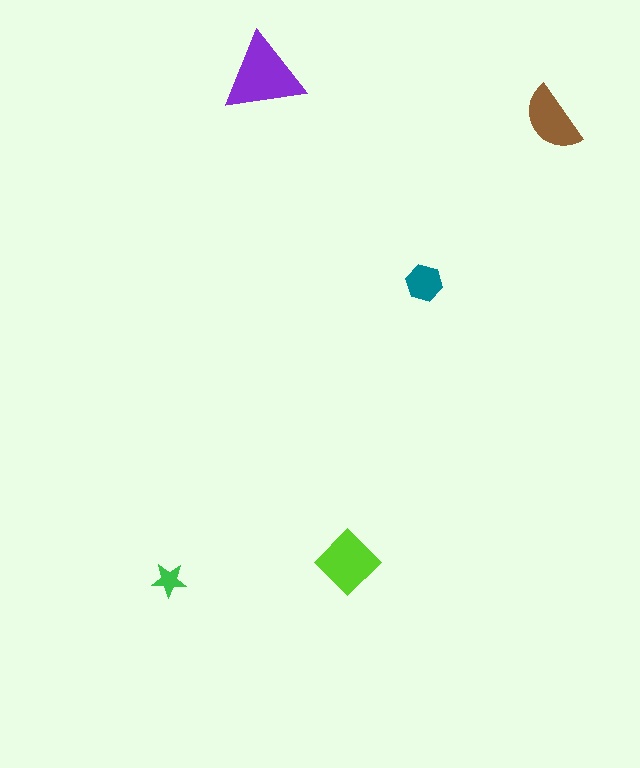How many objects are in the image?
There are 5 objects in the image.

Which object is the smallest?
The green star.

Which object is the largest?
The purple triangle.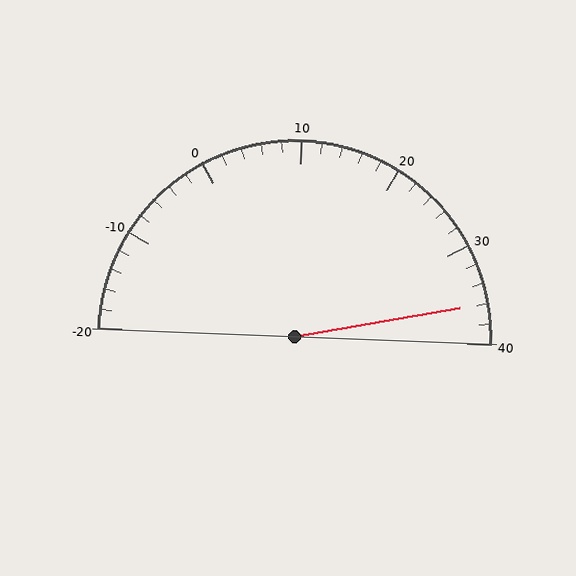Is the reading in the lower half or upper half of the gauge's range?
The reading is in the upper half of the range (-20 to 40).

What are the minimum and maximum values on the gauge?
The gauge ranges from -20 to 40.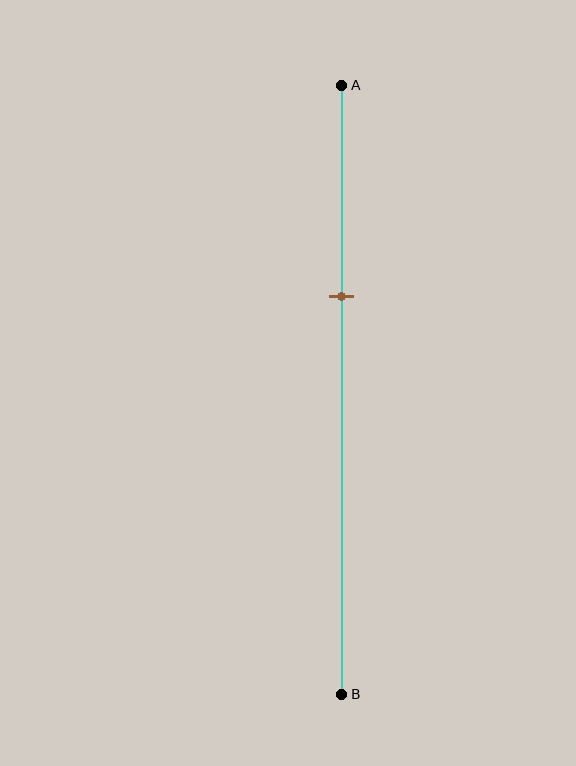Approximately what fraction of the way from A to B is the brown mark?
The brown mark is approximately 35% of the way from A to B.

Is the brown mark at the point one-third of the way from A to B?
Yes, the mark is approximately at the one-third point.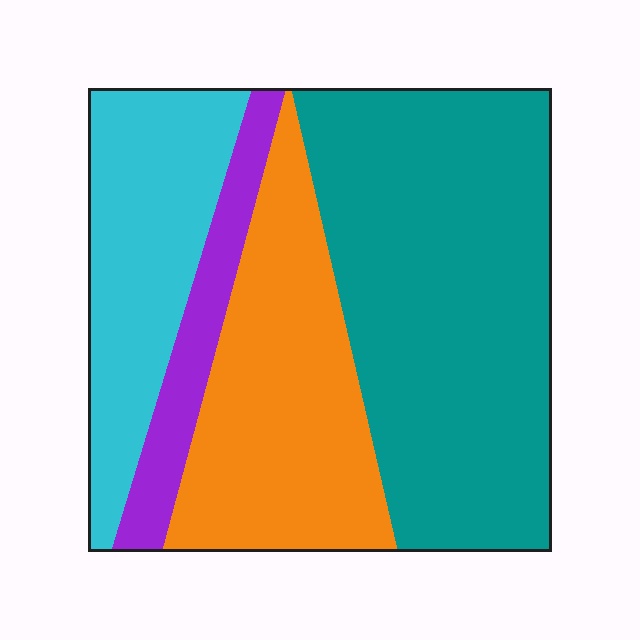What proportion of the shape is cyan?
Cyan covers roughly 20% of the shape.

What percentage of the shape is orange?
Orange covers 26% of the shape.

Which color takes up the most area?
Teal, at roughly 45%.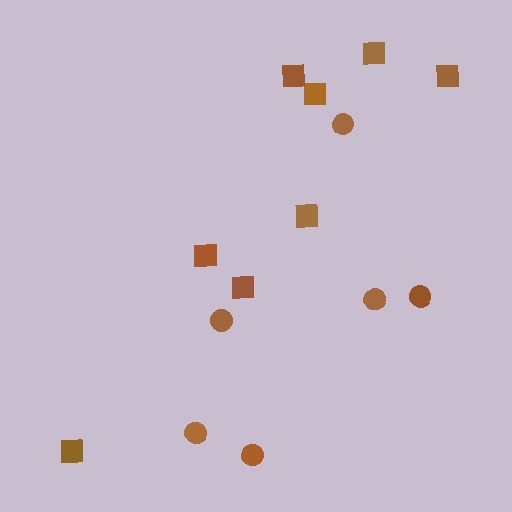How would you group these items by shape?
There are 2 groups: one group of circles (6) and one group of squares (8).